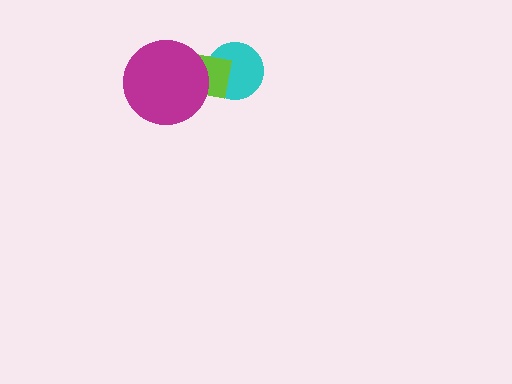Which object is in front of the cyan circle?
The lime square is in front of the cyan circle.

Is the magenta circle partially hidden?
No, no other shape covers it.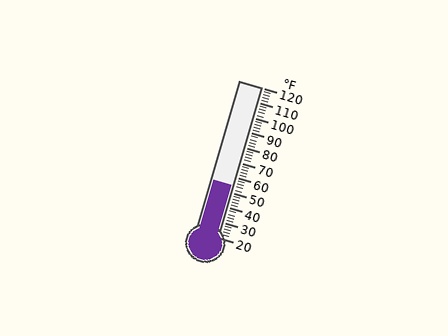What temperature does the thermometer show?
The thermometer shows approximately 54°F.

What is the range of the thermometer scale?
The thermometer scale ranges from 20°F to 120°F.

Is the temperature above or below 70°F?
The temperature is below 70°F.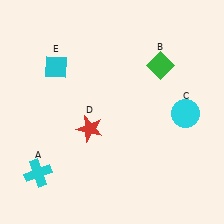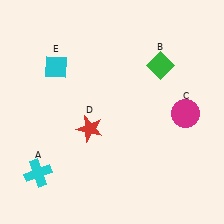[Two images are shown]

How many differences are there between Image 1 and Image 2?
There is 1 difference between the two images.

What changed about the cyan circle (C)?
In Image 1, C is cyan. In Image 2, it changed to magenta.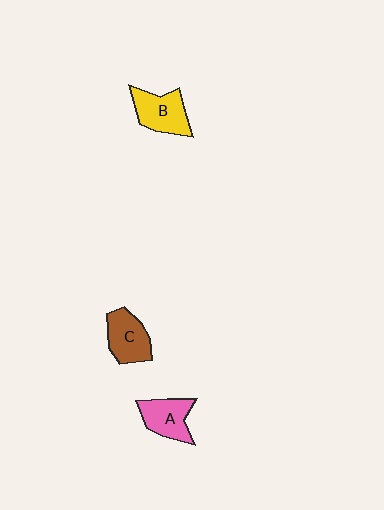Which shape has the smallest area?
Shape A (pink).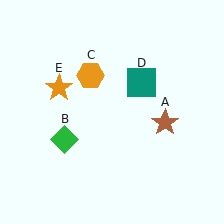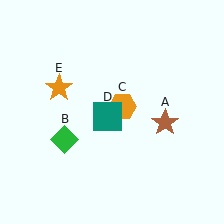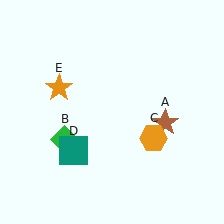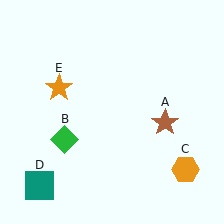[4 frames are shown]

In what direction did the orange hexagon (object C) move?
The orange hexagon (object C) moved down and to the right.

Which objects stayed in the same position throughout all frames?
Brown star (object A) and green diamond (object B) and orange star (object E) remained stationary.